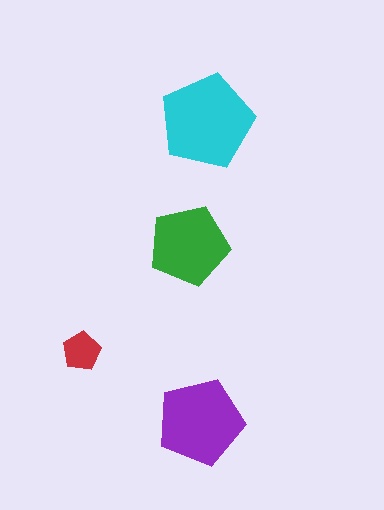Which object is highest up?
The cyan pentagon is topmost.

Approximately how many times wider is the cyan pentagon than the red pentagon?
About 2.5 times wider.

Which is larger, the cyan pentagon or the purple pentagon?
The cyan one.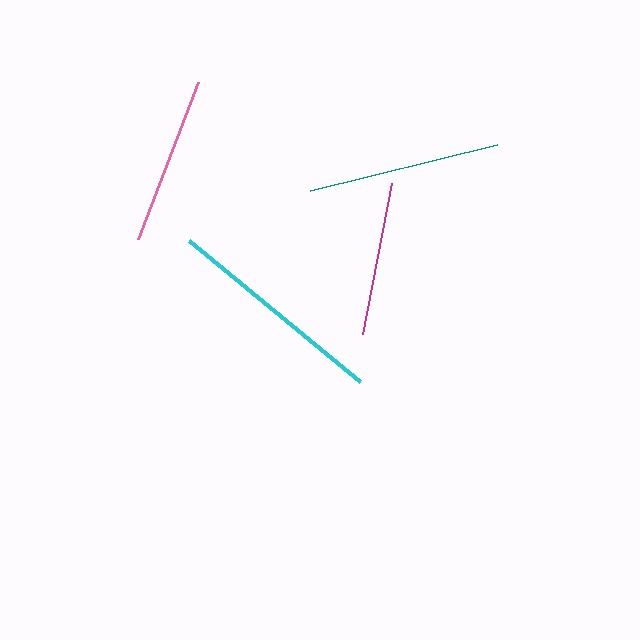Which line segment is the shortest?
The magenta line is the shortest at approximately 153 pixels.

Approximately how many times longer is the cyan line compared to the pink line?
The cyan line is approximately 1.3 times the length of the pink line.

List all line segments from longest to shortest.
From longest to shortest: cyan, teal, pink, magenta.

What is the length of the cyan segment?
The cyan segment is approximately 222 pixels long.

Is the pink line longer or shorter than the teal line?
The teal line is longer than the pink line.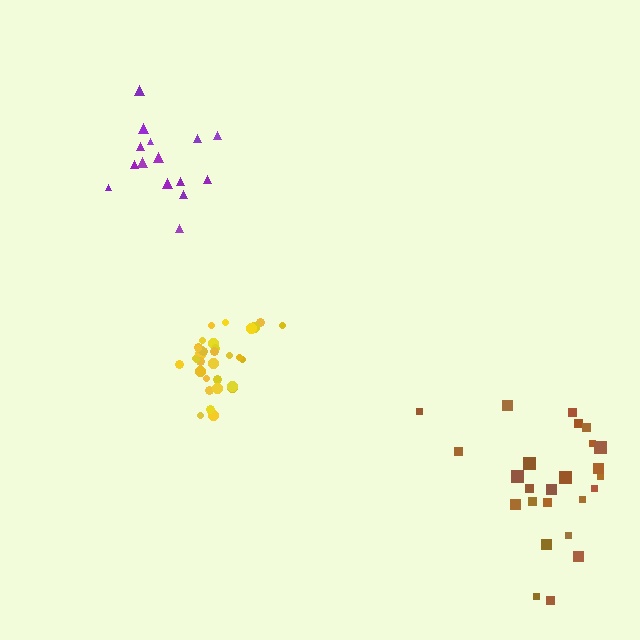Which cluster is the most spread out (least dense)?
Brown.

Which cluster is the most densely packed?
Yellow.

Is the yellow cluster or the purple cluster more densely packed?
Yellow.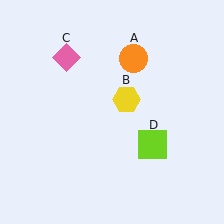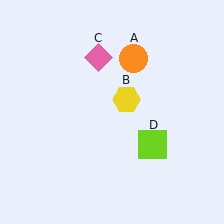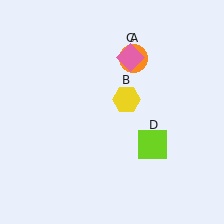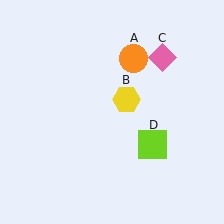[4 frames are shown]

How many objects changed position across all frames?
1 object changed position: pink diamond (object C).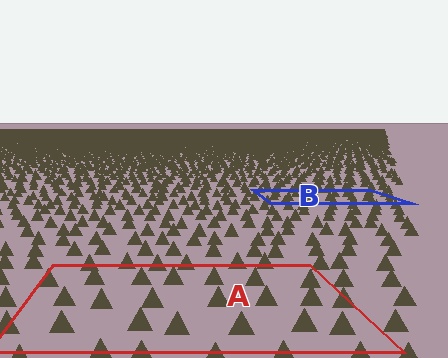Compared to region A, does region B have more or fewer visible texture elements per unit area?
Region B has more texture elements per unit area — they are packed more densely because it is farther away.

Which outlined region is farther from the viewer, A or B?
Region B is farther from the viewer — the texture elements inside it appear smaller and more densely packed.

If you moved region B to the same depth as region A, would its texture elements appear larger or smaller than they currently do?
They would appear larger. At a closer depth, the same texture elements are projected at a bigger on-screen size.